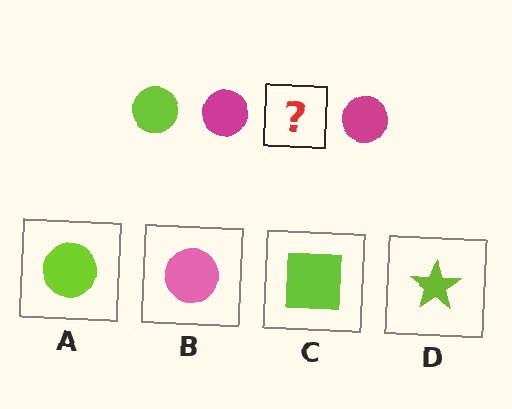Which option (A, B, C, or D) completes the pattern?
A.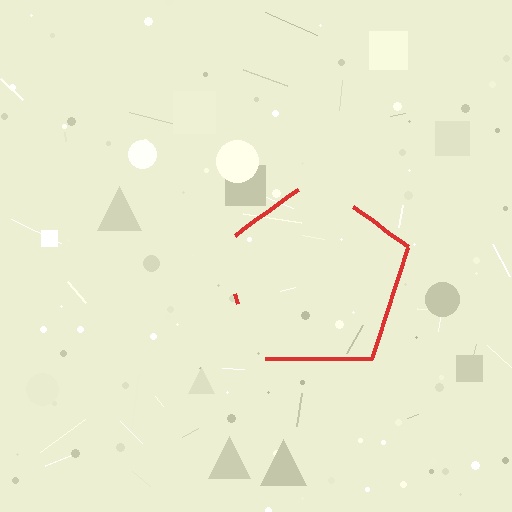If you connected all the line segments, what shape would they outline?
They would outline a pentagon.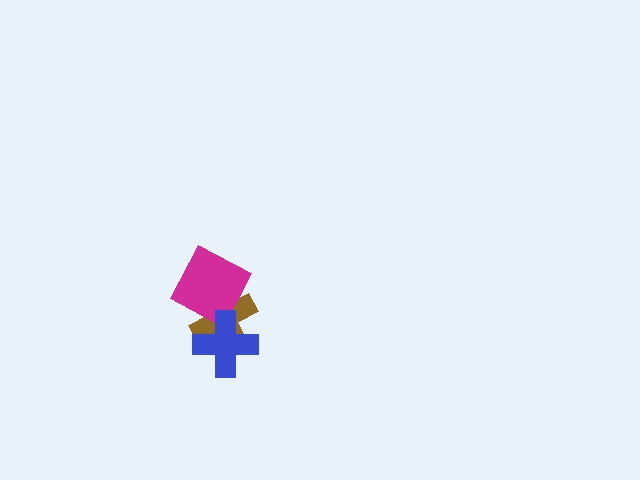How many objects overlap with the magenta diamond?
2 objects overlap with the magenta diamond.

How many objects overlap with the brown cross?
2 objects overlap with the brown cross.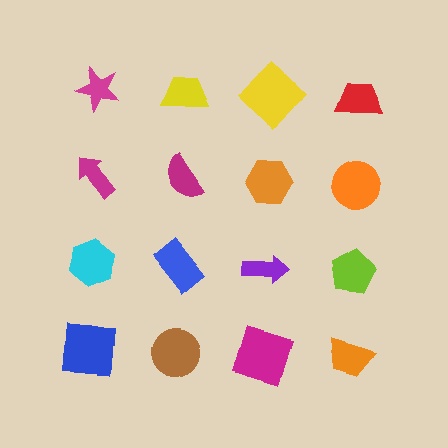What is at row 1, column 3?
A yellow diamond.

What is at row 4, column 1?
A blue square.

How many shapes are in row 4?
4 shapes.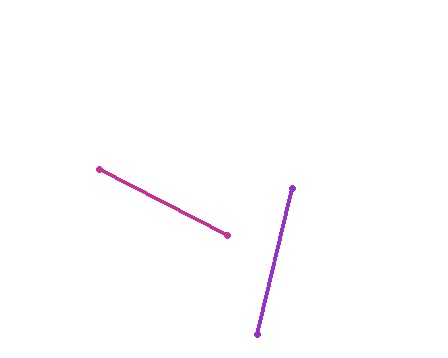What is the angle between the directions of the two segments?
Approximately 76 degrees.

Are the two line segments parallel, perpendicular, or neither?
Neither parallel nor perpendicular — they differ by about 76°.